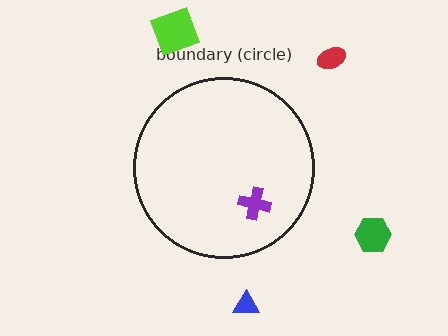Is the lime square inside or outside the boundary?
Outside.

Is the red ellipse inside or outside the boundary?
Outside.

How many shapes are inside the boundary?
1 inside, 4 outside.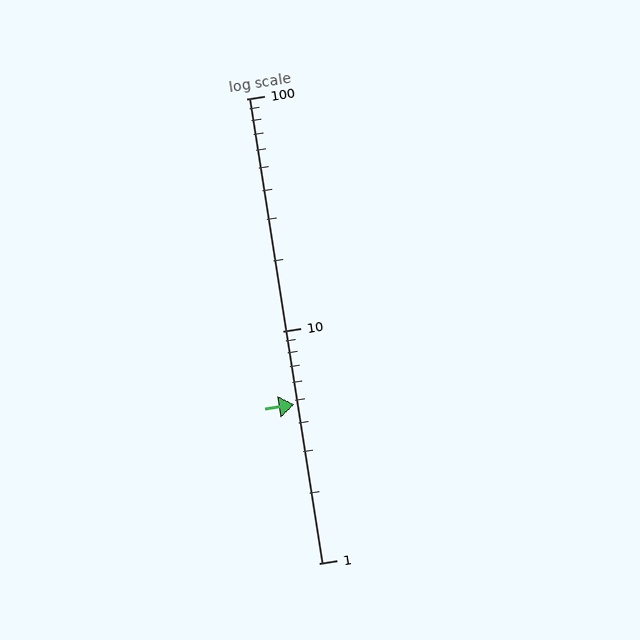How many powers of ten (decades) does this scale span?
The scale spans 2 decades, from 1 to 100.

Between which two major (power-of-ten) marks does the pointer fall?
The pointer is between 1 and 10.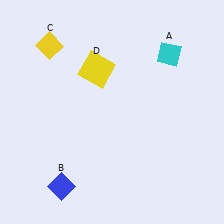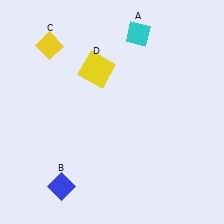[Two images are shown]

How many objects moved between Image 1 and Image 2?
1 object moved between the two images.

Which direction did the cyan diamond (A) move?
The cyan diamond (A) moved left.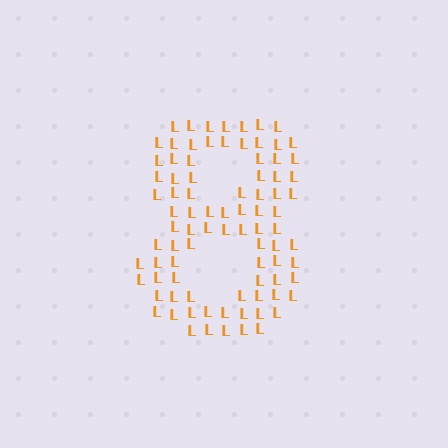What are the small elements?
The small elements are letter L's.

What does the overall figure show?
The overall figure shows the digit 8.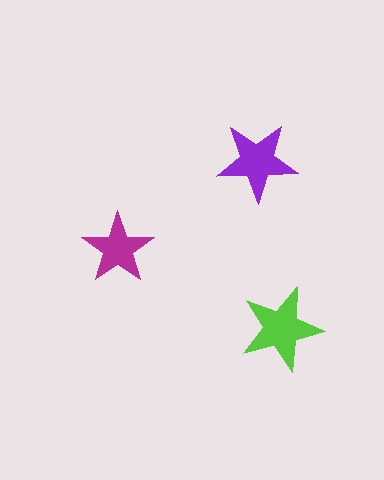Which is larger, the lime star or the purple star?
The lime one.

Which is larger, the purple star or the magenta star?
The purple one.